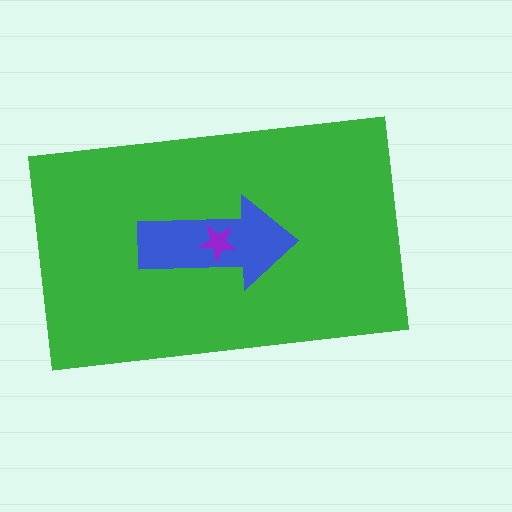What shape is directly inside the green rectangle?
The blue arrow.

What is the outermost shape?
The green rectangle.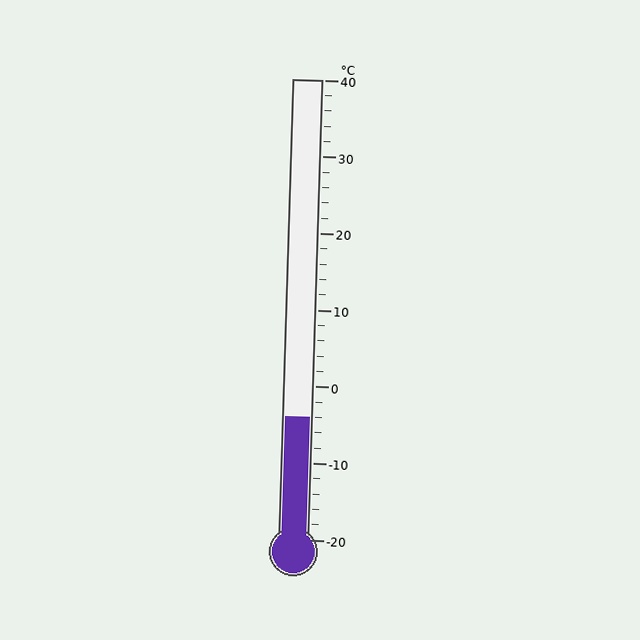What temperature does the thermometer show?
The thermometer shows approximately -4°C.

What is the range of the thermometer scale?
The thermometer scale ranges from -20°C to 40°C.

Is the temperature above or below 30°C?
The temperature is below 30°C.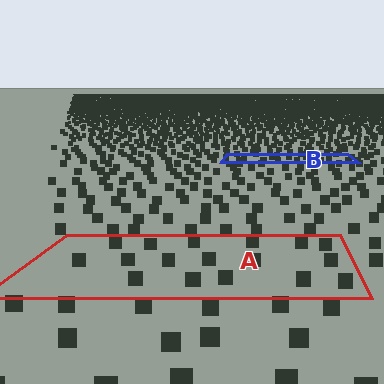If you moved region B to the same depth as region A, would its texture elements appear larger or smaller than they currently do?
They would appear larger. At a closer depth, the same texture elements are projected at a bigger on-screen size.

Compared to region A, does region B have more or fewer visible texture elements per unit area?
Region B has more texture elements per unit area — they are packed more densely because it is farther away.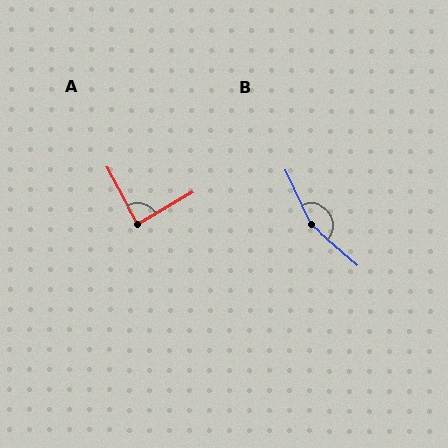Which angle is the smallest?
A, at approximately 88 degrees.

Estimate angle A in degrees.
Approximately 88 degrees.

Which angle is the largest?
B, at approximately 155 degrees.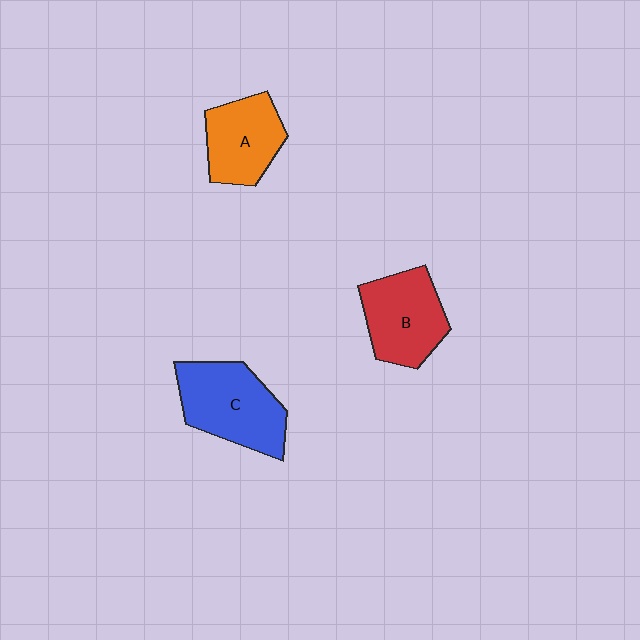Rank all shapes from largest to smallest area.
From largest to smallest: C (blue), B (red), A (orange).